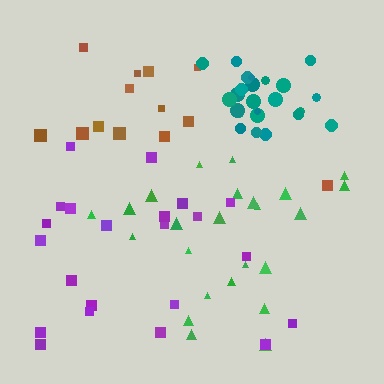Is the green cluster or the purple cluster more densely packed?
Green.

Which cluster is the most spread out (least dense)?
Brown.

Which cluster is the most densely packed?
Teal.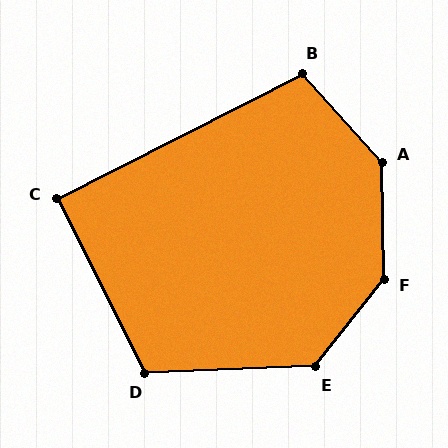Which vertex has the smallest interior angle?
C, at approximately 90 degrees.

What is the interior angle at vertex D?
Approximately 114 degrees (obtuse).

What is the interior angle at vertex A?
Approximately 139 degrees (obtuse).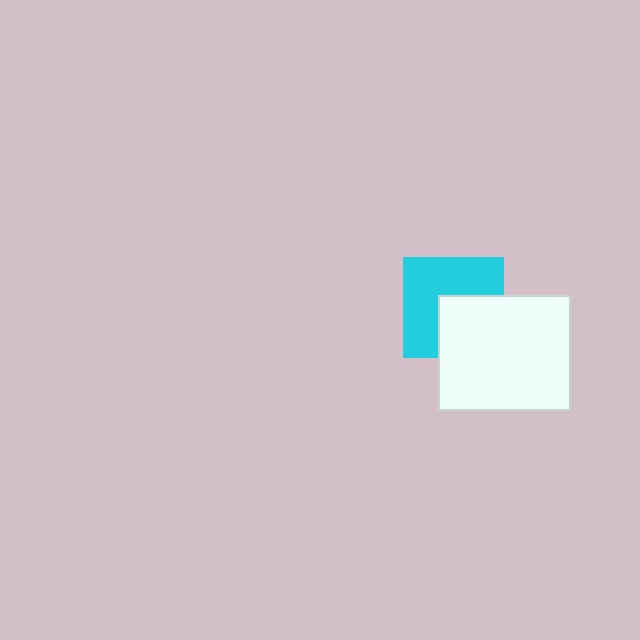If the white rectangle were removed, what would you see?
You would see the complete cyan square.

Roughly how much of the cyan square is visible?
About half of it is visible (roughly 59%).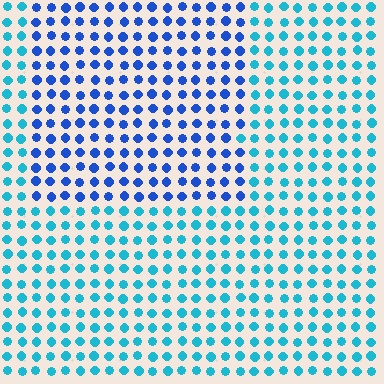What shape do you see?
I see a rectangle.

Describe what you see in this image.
The image is filled with small cyan elements in a uniform arrangement. A rectangle-shaped region is visible where the elements are tinted to a slightly different hue, forming a subtle color boundary.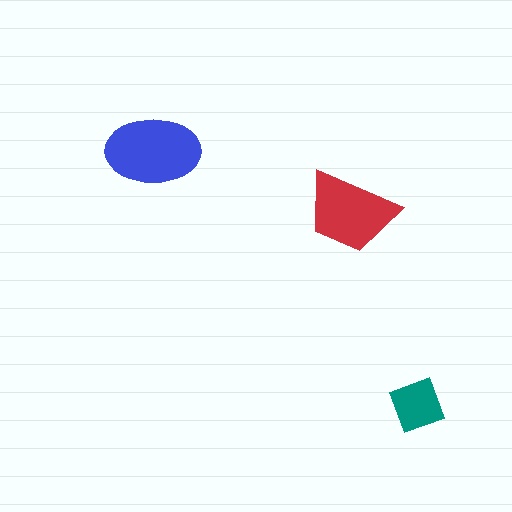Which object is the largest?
The blue ellipse.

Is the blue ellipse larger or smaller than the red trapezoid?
Larger.